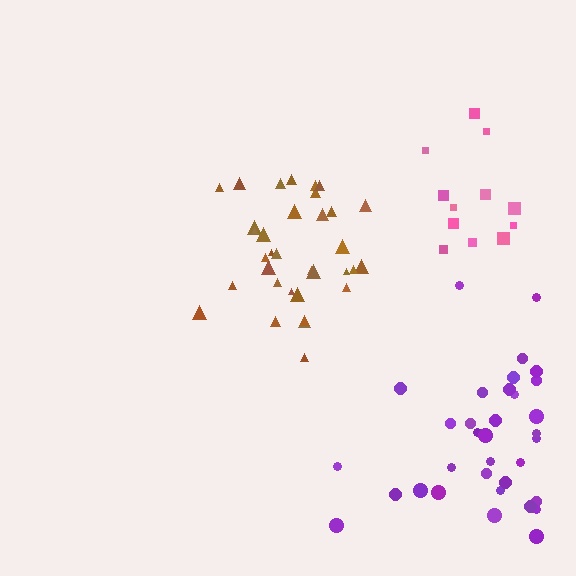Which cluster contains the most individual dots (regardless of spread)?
Purple (35).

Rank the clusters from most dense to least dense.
brown, purple, pink.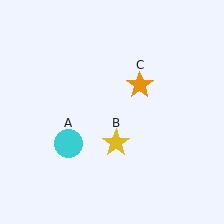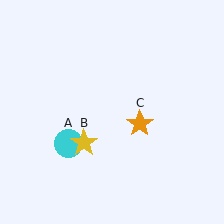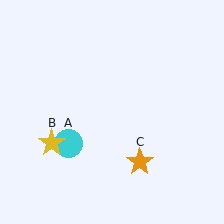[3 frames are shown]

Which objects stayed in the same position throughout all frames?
Cyan circle (object A) remained stationary.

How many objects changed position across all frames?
2 objects changed position: yellow star (object B), orange star (object C).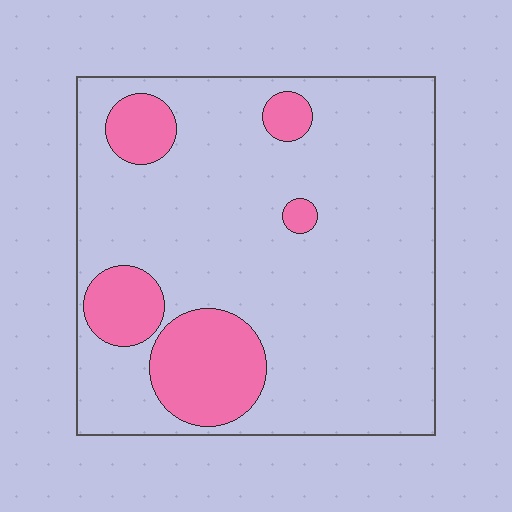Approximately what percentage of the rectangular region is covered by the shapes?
Approximately 20%.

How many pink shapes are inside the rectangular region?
5.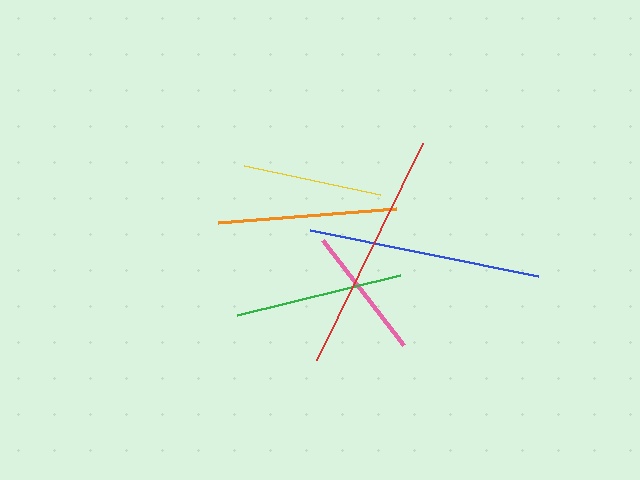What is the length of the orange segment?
The orange segment is approximately 179 pixels long.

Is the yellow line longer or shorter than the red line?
The red line is longer than the yellow line.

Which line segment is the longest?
The red line is the longest at approximately 241 pixels.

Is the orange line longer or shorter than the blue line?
The blue line is longer than the orange line.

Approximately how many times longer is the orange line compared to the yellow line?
The orange line is approximately 1.3 times the length of the yellow line.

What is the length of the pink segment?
The pink segment is approximately 133 pixels long.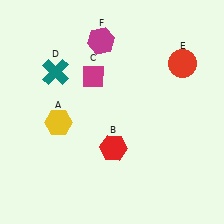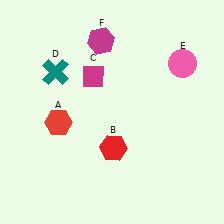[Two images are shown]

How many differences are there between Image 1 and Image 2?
There are 2 differences between the two images.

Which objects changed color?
A changed from yellow to red. E changed from red to pink.